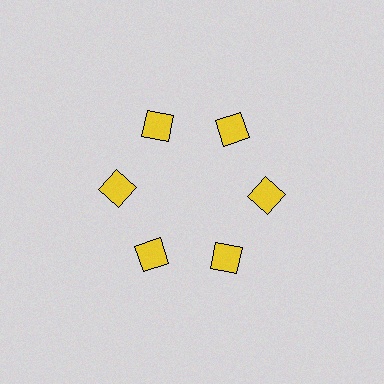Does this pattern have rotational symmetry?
Yes, this pattern has 6-fold rotational symmetry. It looks the same after rotating 60 degrees around the center.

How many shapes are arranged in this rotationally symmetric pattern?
There are 6 shapes, arranged in 6 groups of 1.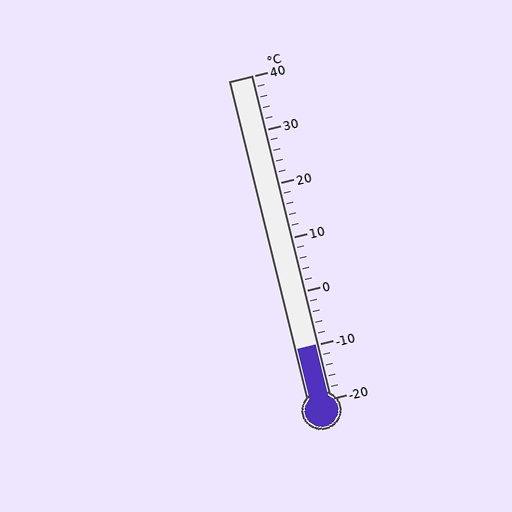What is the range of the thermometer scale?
The thermometer scale ranges from -20°C to 40°C.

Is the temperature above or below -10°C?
The temperature is at -10°C.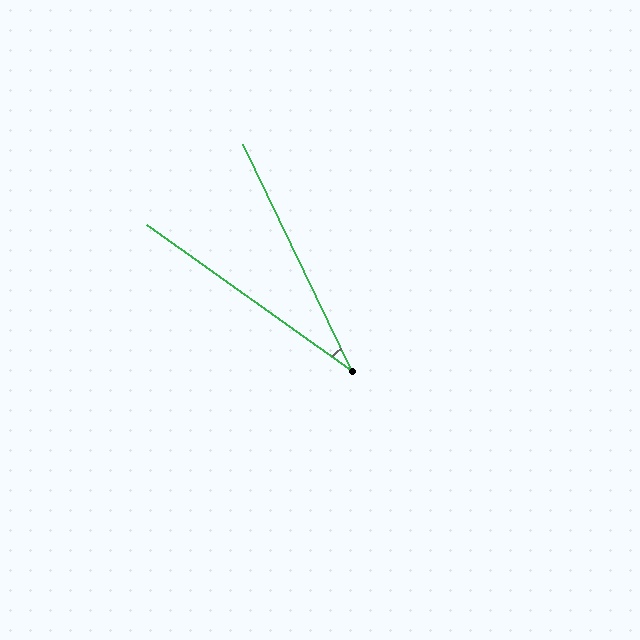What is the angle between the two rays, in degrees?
Approximately 29 degrees.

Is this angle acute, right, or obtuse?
It is acute.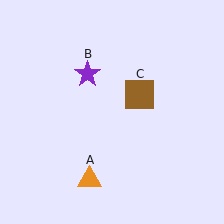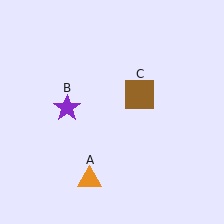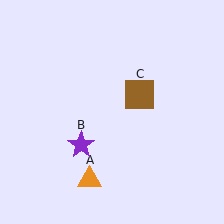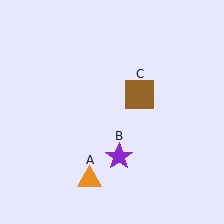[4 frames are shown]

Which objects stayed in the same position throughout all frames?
Orange triangle (object A) and brown square (object C) remained stationary.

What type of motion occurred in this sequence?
The purple star (object B) rotated counterclockwise around the center of the scene.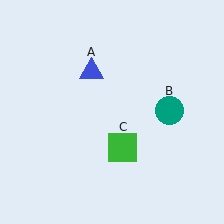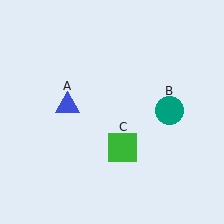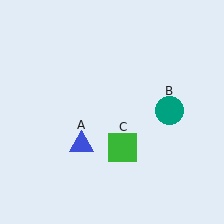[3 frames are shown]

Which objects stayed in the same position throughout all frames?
Teal circle (object B) and green square (object C) remained stationary.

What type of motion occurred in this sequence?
The blue triangle (object A) rotated counterclockwise around the center of the scene.